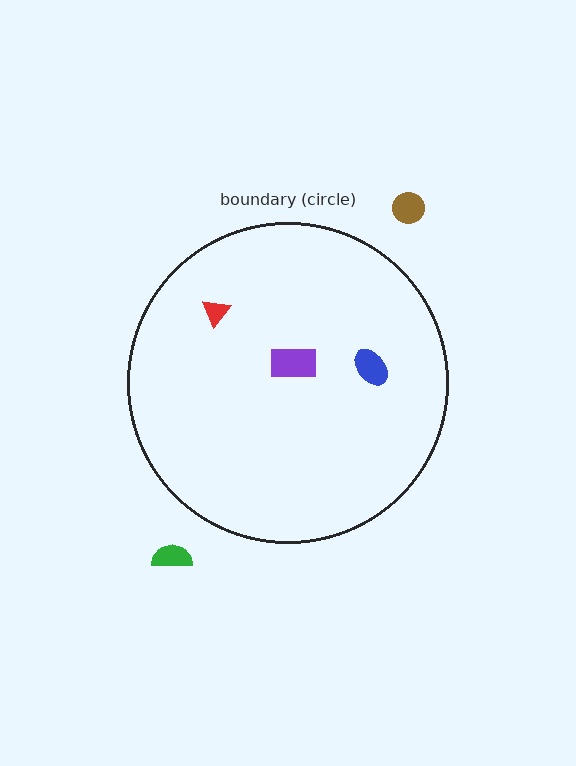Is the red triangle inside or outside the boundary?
Inside.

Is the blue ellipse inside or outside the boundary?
Inside.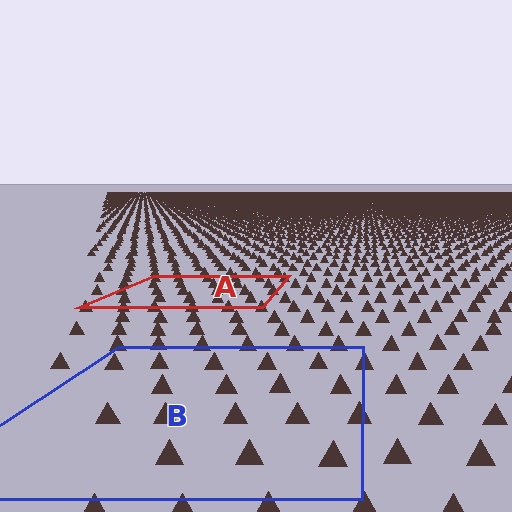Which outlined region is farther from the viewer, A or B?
Region A is farther from the viewer — the texture elements inside it appear smaller and more densely packed.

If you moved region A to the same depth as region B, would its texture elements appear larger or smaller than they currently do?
They would appear larger. At a closer depth, the same texture elements are projected at a bigger on-screen size.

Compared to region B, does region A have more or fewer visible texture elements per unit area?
Region A has more texture elements per unit area — they are packed more densely because it is farther away.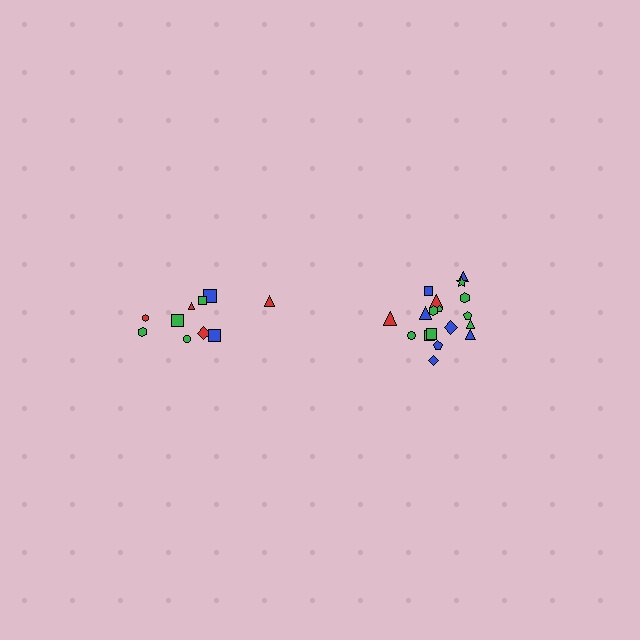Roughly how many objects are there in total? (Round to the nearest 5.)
Roughly 30 objects in total.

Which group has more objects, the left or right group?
The right group.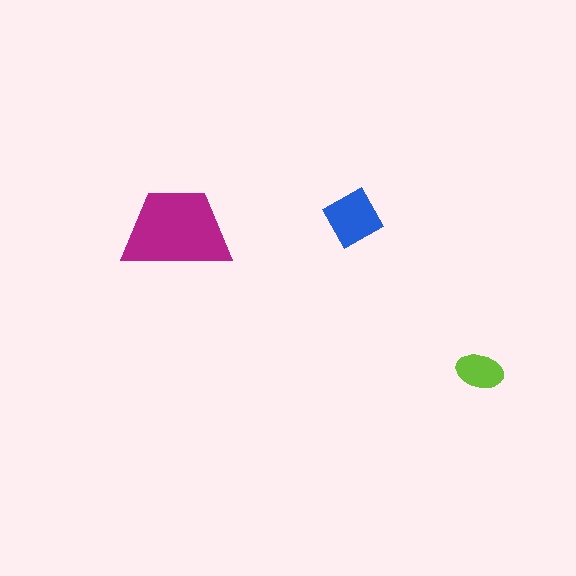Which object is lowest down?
The lime ellipse is bottommost.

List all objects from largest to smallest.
The magenta trapezoid, the blue square, the lime ellipse.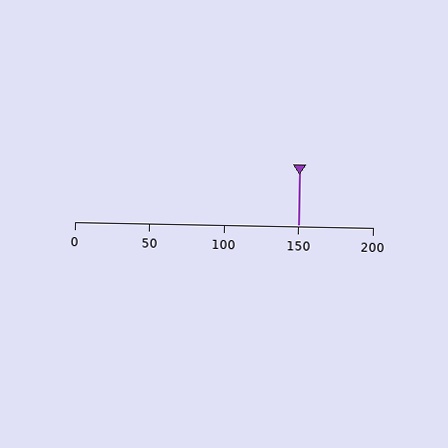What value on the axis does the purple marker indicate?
The marker indicates approximately 150.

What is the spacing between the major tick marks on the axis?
The major ticks are spaced 50 apart.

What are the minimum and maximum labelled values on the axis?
The axis runs from 0 to 200.